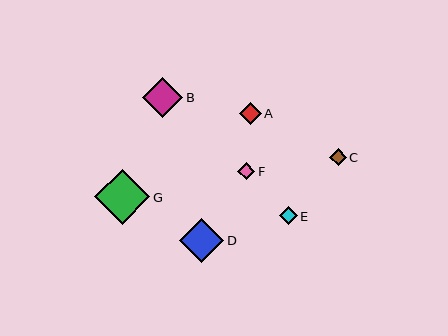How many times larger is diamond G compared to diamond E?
Diamond G is approximately 3.1 times the size of diamond E.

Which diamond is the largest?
Diamond G is the largest with a size of approximately 55 pixels.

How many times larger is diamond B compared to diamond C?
Diamond B is approximately 2.4 times the size of diamond C.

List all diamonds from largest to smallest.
From largest to smallest: G, D, B, A, E, F, C.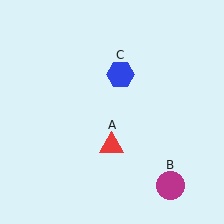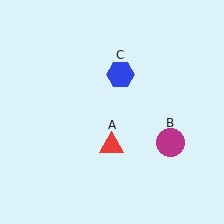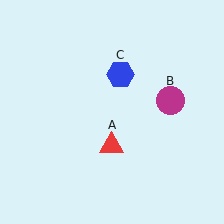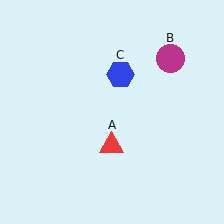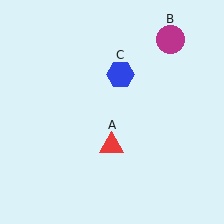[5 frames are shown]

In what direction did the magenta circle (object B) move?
The magenta circle (object B) moved up.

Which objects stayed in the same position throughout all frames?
Red triangle (object A) and blue hexagon (object C) remained stationary.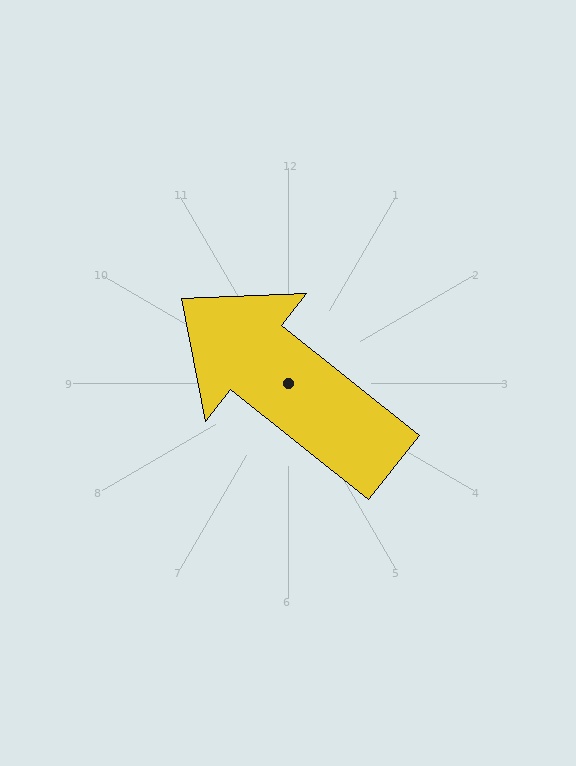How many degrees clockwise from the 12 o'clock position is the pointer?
Approximately 308 degrees.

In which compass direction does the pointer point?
Northwest.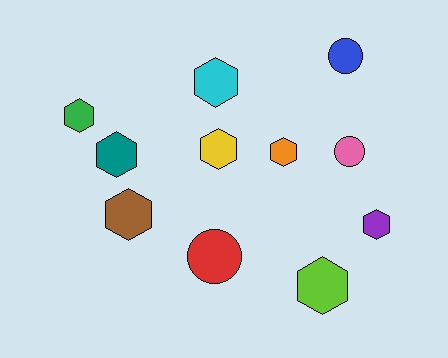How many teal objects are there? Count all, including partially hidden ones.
There is 1 teal object.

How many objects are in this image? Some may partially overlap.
There are 11 objects.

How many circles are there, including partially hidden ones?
There are 3 circles.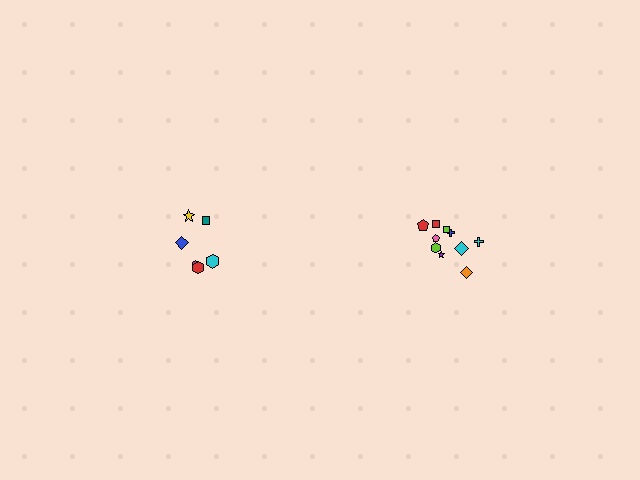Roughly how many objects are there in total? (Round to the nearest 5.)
Roughly 15 objects in total.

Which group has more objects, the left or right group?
The right group.